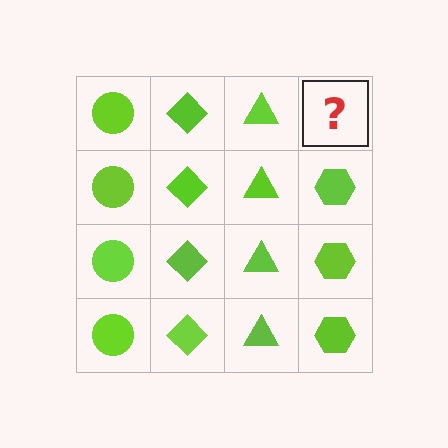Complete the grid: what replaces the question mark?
The question mark should be replaced with a lime hexagon.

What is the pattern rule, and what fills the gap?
The rule is that each column has a consistent shape. The gap should be filled with a lime hexagon.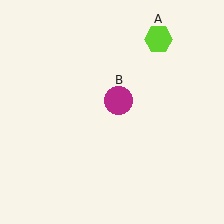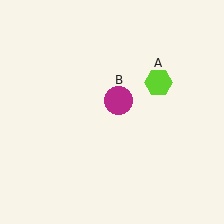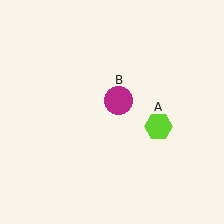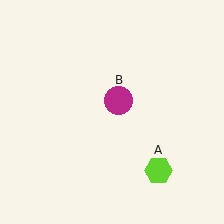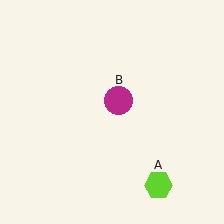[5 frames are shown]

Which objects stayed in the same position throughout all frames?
Magenta circle (object B) remained stationary.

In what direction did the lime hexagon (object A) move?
The lime hexagon (object A) moved down.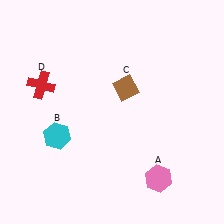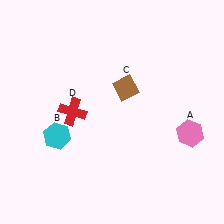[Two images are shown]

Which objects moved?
The objects that moved are: the pink hexagon (A), the red cross (D).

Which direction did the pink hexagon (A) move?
The pink hexagon (A) moved up.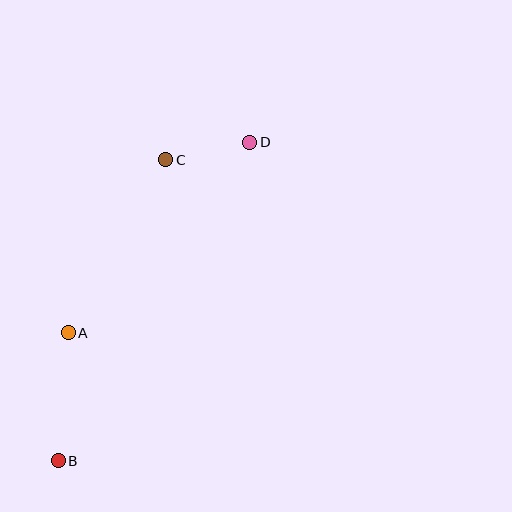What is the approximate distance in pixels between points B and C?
The distance between B and C is approximately 319 pixels.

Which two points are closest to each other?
Points C and D are closest to each other.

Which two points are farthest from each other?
Points B and D are farthest from each other.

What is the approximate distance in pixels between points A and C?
The distance between A and C is approximately 198 pixels.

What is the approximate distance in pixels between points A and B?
The distance between A and B is approximately 128 pixels.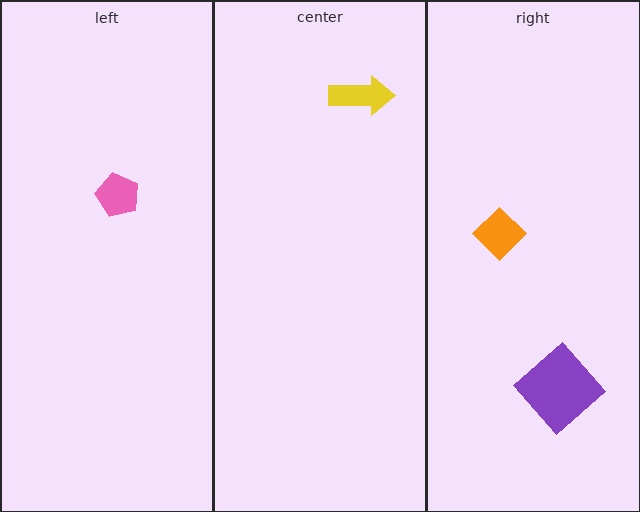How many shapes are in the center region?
1.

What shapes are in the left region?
The pink pentagon.